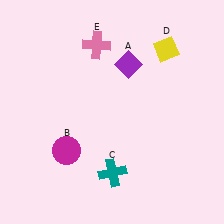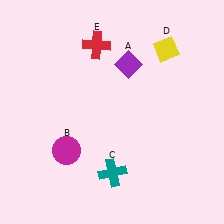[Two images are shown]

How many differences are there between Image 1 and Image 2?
There is 1 difference between the two images.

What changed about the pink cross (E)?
In Image 1, E is pink. In Image 2, it changed to red.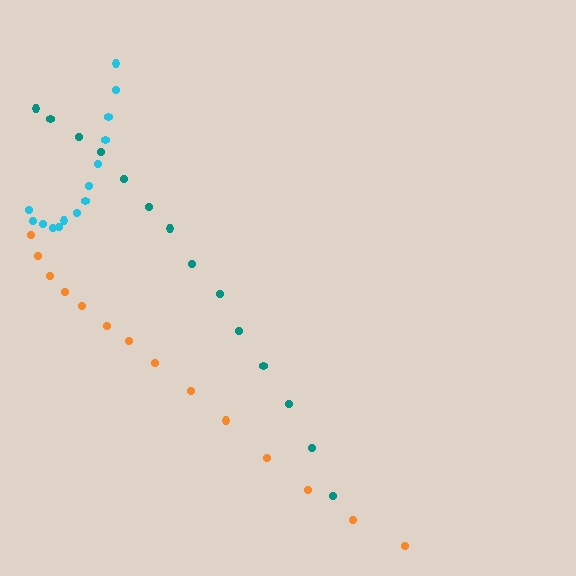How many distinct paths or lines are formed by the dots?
There are 3 distinct paths.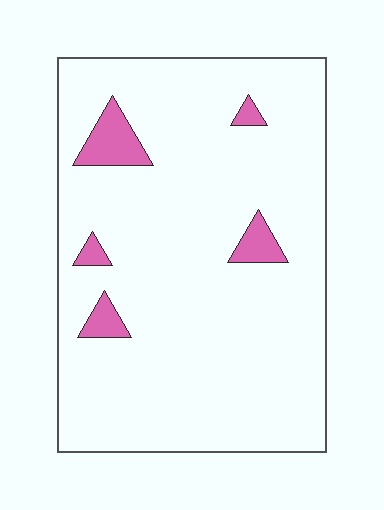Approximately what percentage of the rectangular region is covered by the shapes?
Approximately 5%.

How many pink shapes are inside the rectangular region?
5.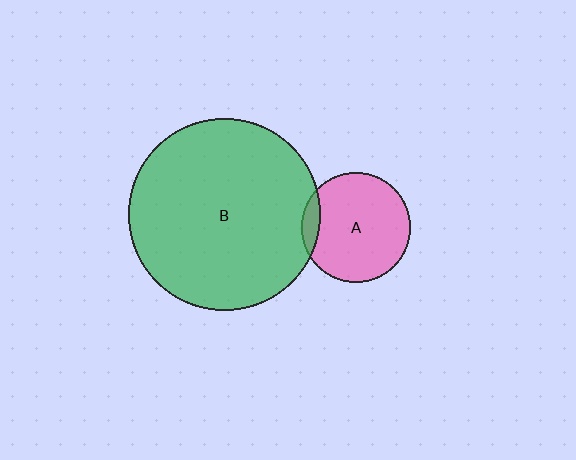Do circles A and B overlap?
Yes.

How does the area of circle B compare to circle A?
Approximately 3.1 times.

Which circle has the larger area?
Circle B (green).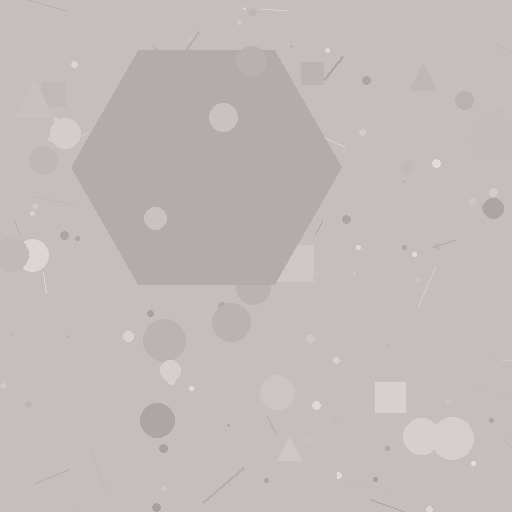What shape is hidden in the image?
A hexagon is hidden in the image.